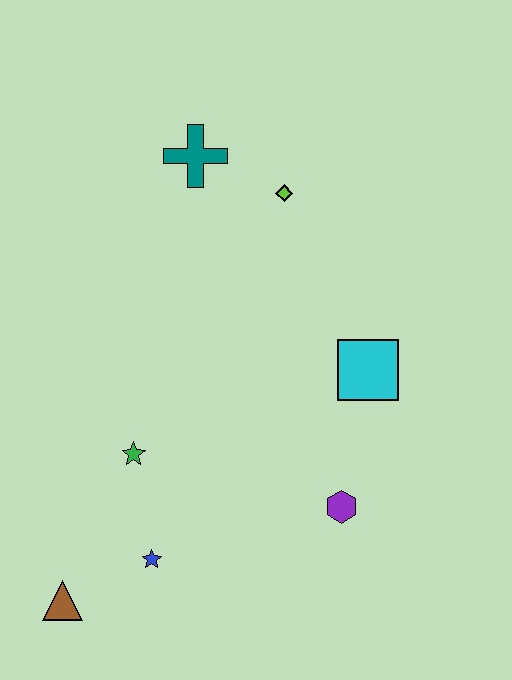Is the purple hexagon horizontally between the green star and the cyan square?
Yes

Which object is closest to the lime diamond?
The teal cross is closest to the lime diamond.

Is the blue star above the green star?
No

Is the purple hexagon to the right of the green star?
Yes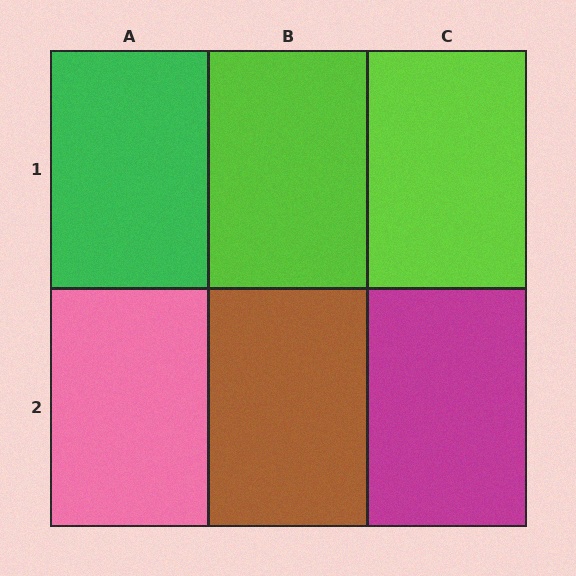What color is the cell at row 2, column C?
Magenta.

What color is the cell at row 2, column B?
Brown.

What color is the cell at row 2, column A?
Pink.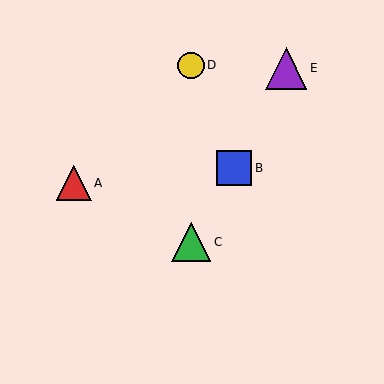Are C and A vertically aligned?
No, C is at x≈191 and A is at x≈74.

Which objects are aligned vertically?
Objects C, D are aligned vertically.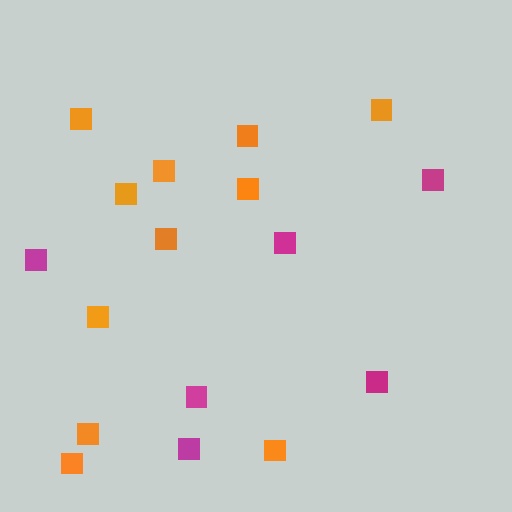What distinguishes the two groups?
There are 2 groups: one group of orange squares (11) and one group of magenta squares (6).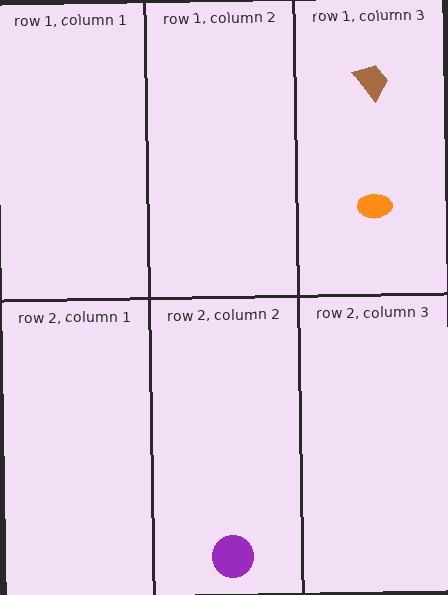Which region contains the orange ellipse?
The row 1, column 3 region.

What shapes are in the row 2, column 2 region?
The purple circle.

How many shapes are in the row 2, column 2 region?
1.